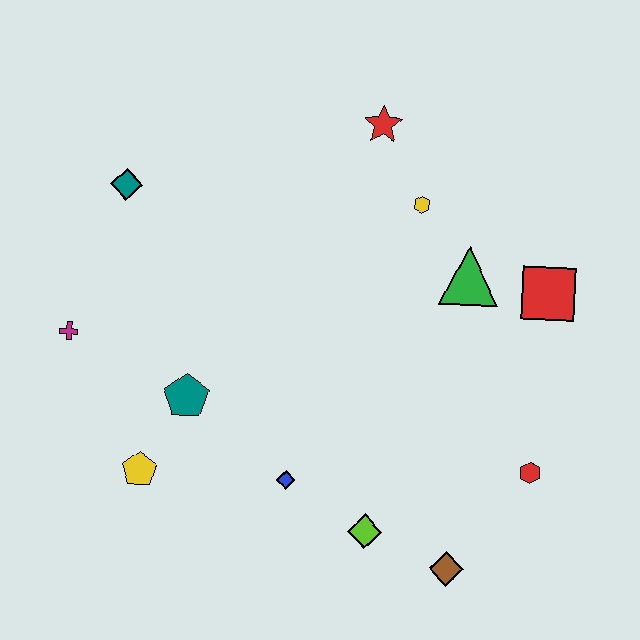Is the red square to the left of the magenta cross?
No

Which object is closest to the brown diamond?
The lime diamond is closest to the brown diamond.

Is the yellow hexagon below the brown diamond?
No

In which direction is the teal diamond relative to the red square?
The teal diamond is to the left of the red square.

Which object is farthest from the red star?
The brown diamond is farthest from the red star.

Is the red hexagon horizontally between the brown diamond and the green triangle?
No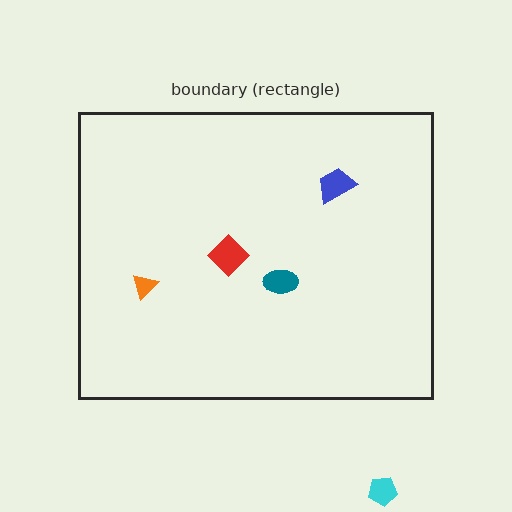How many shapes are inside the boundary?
4 inside, 1 outside.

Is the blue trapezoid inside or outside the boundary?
Inside.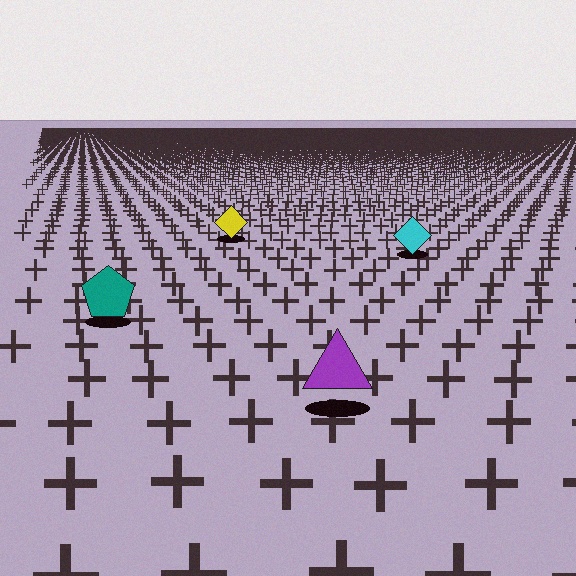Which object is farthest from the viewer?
The yellow diamond is farthest from the viewer. It appears smaller and the ground texture around it is denser.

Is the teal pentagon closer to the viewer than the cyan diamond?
Yes. The teal pentagon is closer — you can tell from the texture gradient: the ground texture is coarser near it.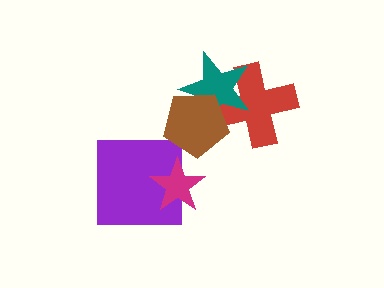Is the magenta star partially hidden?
No, no other shape covers it.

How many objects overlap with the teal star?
2 objects overlap with the teal star.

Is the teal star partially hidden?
Yes, it is partially covered by another shape.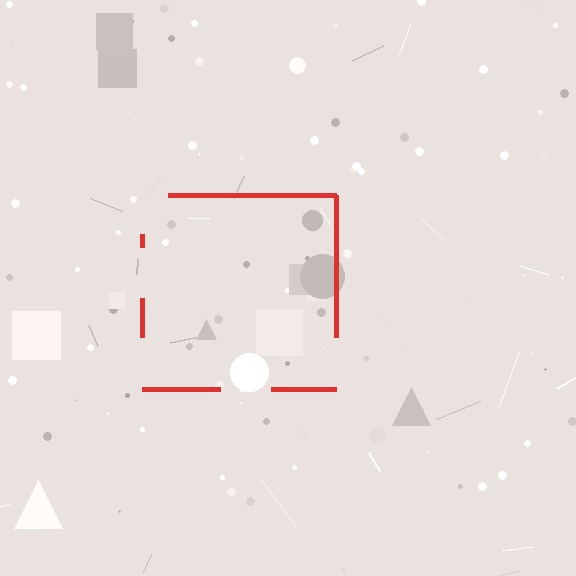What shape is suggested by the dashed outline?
The dashed outline suggests a square.